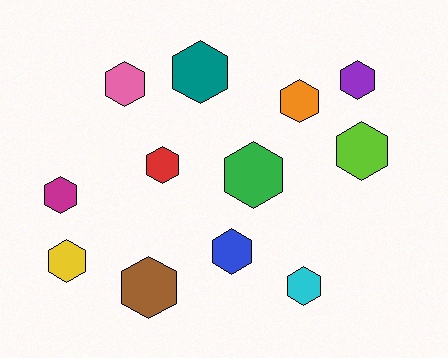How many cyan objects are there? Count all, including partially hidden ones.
There is 1 cyan object.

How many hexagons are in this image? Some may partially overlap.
There are 12 hexagons.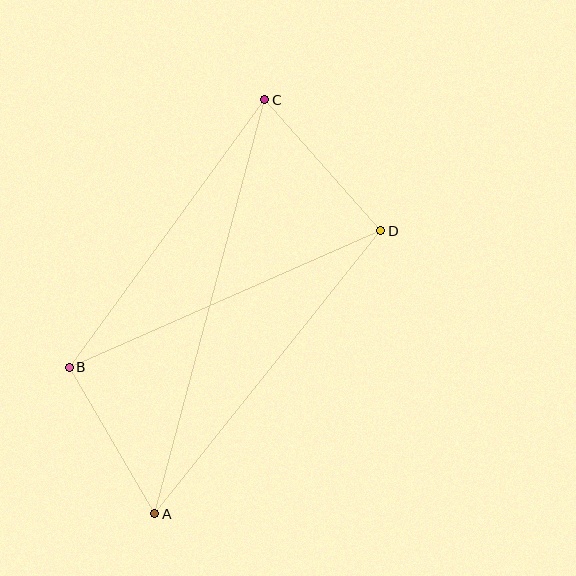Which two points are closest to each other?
Points A and B are closest to each other.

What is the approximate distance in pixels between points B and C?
The distance between B and C is approximately 331 pixels.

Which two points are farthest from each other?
Points A and C are farthest from each other.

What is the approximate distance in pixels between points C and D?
The distance between C and D is approximately 175 pixels.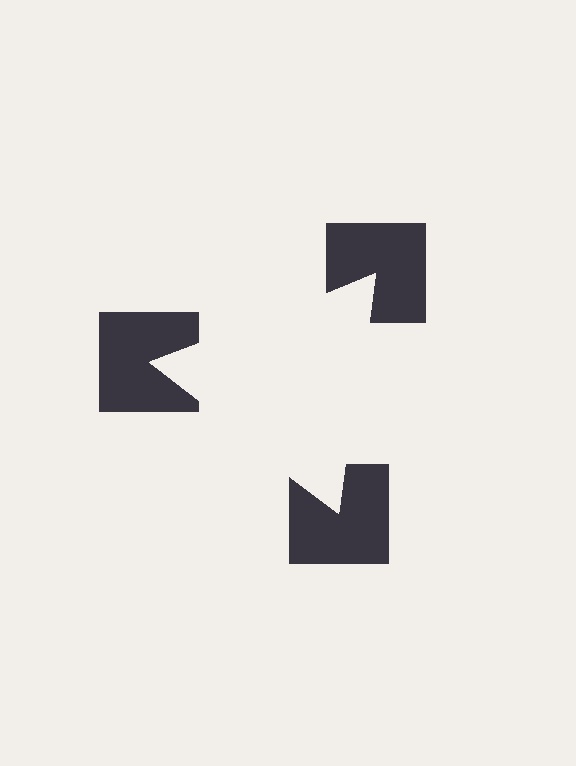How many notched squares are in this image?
There are 3 — one at each vertex of the illusory triangle.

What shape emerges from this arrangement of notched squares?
An illusory triangle — its edges are inferred from the aligned wedge cuts in the notched squares, not physically drawn.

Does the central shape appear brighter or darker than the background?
It typically appears slightly brighter than the background, even though no actual brightness change is drawn.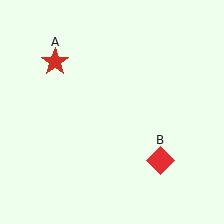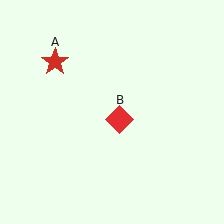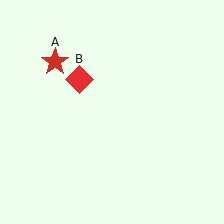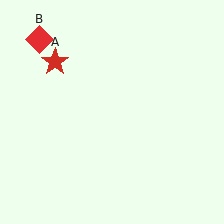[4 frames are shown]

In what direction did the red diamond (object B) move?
The red diamond (object B) moved up and to the left.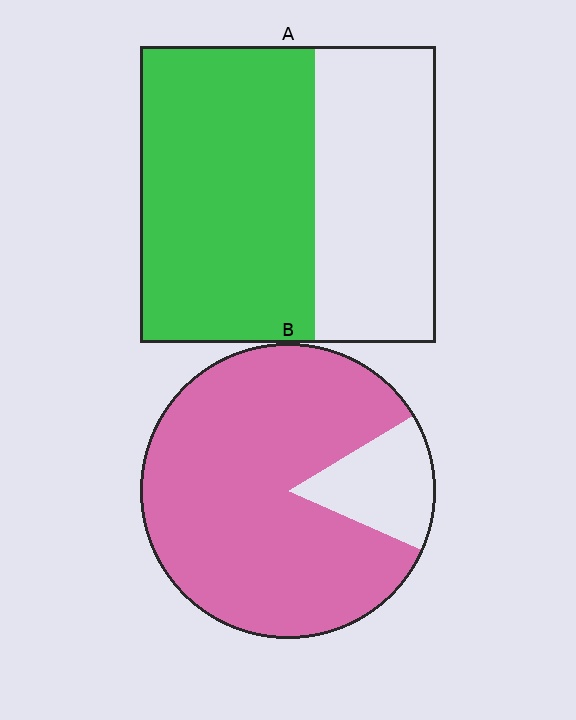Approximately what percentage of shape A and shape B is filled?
A is approximately 60% and B is approximately 85%.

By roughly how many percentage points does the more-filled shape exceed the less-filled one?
By roughly 25 percentage points (B over A).